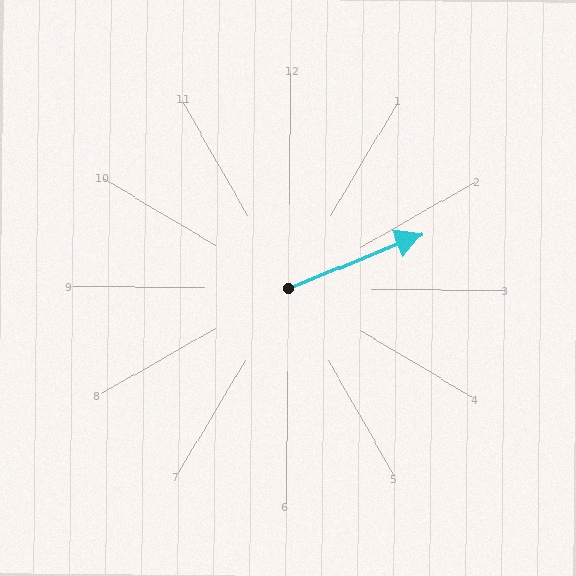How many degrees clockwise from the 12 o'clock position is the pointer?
Approximately 67 degrees.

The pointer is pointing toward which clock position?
Roughly 2 o'clock.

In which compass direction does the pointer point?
Northeast.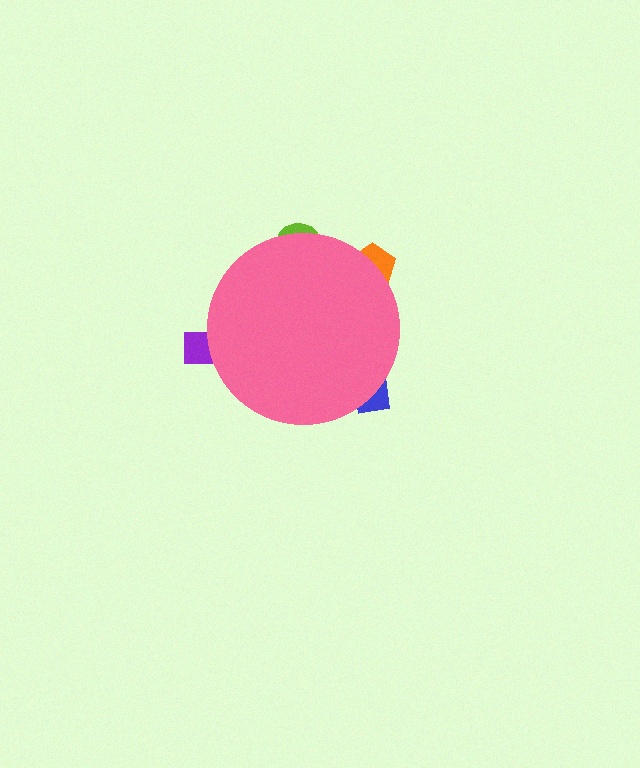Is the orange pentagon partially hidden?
Yes, the orange pentagon is partially hidden behind the pink circle.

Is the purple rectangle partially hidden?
Yes, the purple rectangle is partially hidden behind the pink circle.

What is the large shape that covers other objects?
A pink circle.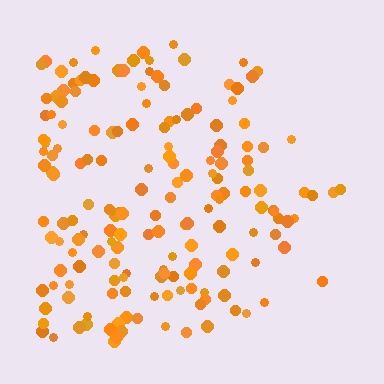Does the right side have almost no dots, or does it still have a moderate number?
Still a moderate number, just noticeably fewer than the left.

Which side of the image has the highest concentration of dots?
The left.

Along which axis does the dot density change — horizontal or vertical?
Horizontal.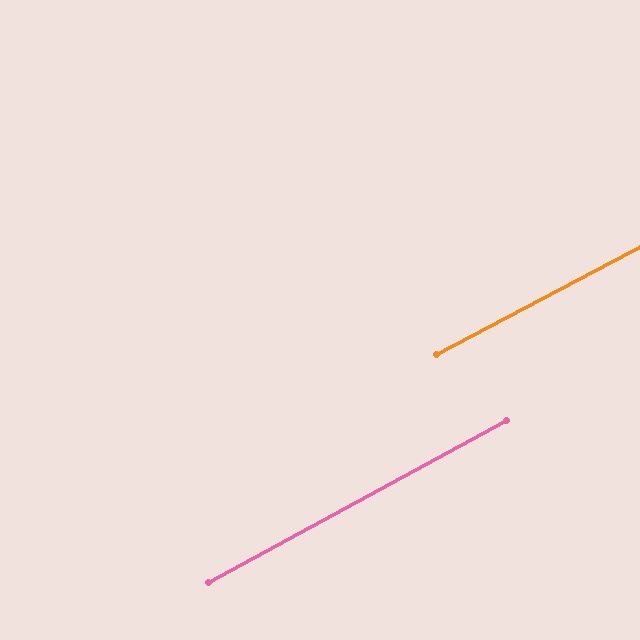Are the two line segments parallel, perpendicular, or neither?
Parallel — their directions differ by only 0.7°.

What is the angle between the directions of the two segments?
Approximately 1 degree.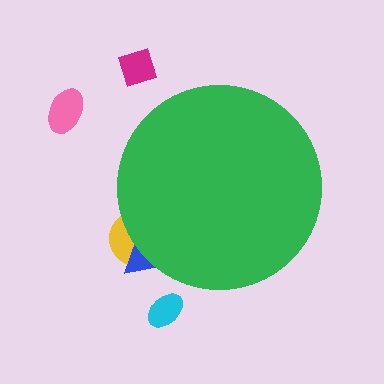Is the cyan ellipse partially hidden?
No, the cyan ellipse is fully visible.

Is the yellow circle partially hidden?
Yes, the yellow circle is partially hidden behind the green circle.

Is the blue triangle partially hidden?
Yes, the blue triangle is partially hidden behind the green circle.